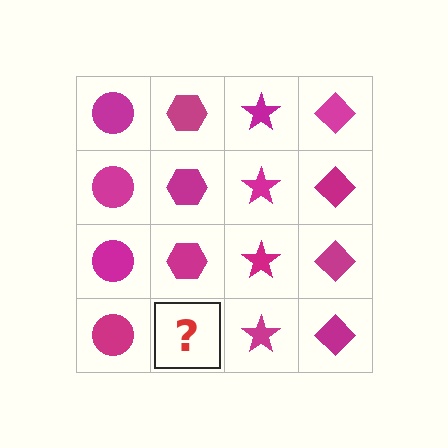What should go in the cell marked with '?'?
The missing cell should contain a magenta hexagon.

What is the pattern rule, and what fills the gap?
The rule is that each column has a consistent shape. The gap should be filled with a magenta hexagon.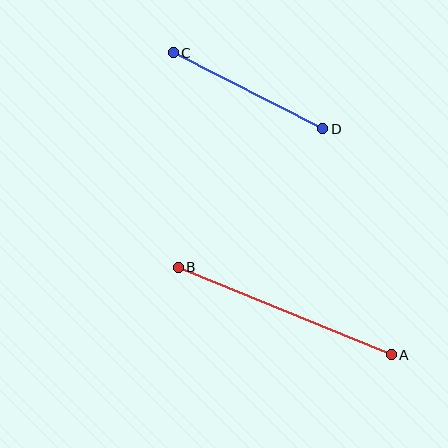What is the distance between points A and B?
The distance is approximately 230 pixels.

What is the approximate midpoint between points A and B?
The midpoint is at approximately (285, 311) pixels.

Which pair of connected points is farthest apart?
Points A and B are farthest apart.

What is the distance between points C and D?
The distance is approximately 168 pixels.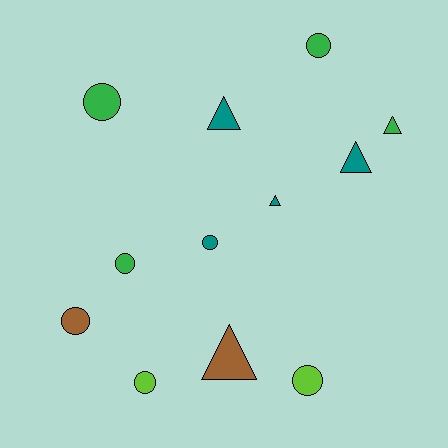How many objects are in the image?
There are 12 objects.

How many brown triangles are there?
There is 1 brown triangle.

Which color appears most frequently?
Green, with 4 objects.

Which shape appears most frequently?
Circle, with 7 objects.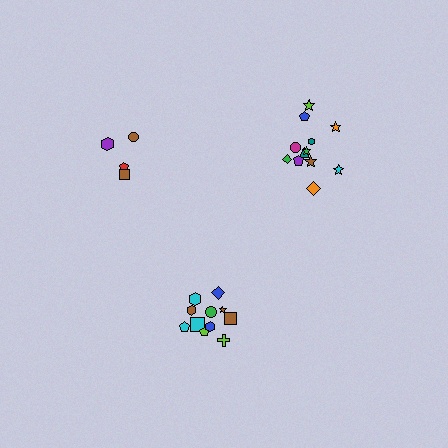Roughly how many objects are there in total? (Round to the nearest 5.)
Roughly 30 objects in total.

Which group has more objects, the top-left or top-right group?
The top-right group.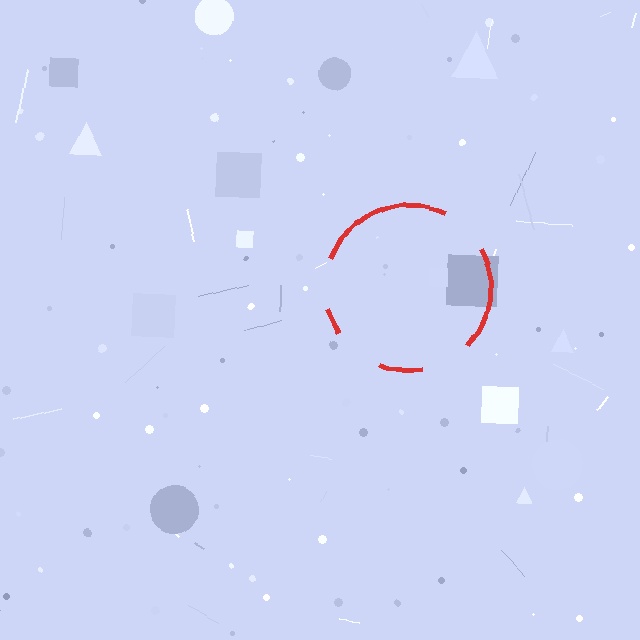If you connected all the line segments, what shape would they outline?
They would outline a circle.